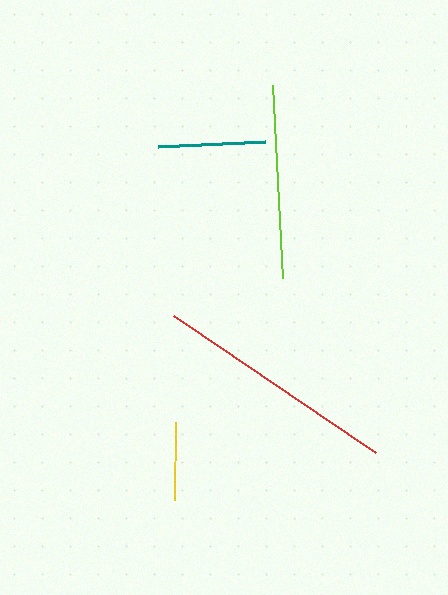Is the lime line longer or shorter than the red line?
The red line is longer than the lime line.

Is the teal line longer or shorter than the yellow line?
The teal line is longer than the yellow line.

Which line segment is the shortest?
The yellow line is the shortest at approximately 78 pixels.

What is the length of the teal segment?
The teal segment is approximately 107 pixels long.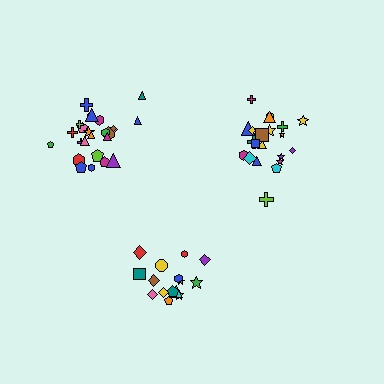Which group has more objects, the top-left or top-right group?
The top-left group.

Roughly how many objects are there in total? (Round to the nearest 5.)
Roughly 60 objects in total.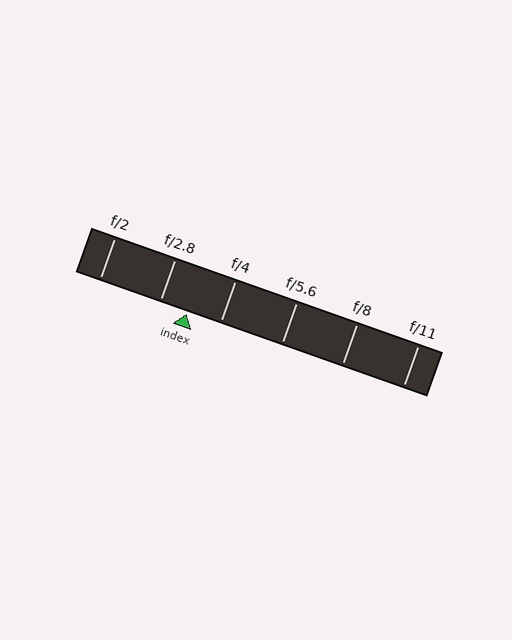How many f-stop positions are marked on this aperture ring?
There are 6 f-stop positions marked.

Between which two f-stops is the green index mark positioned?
The index mark is between f/2.8 and f/4.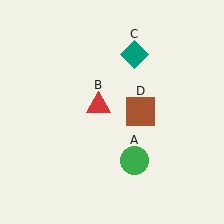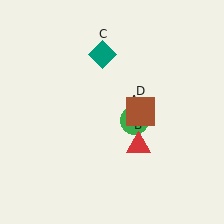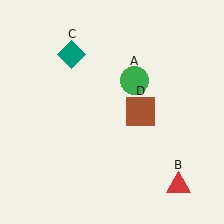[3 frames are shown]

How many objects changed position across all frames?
3 objects changed position: green circle (object A), red triangle (object B), teal diamond (object C).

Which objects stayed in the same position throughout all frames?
Brown square (object D) remained stationary.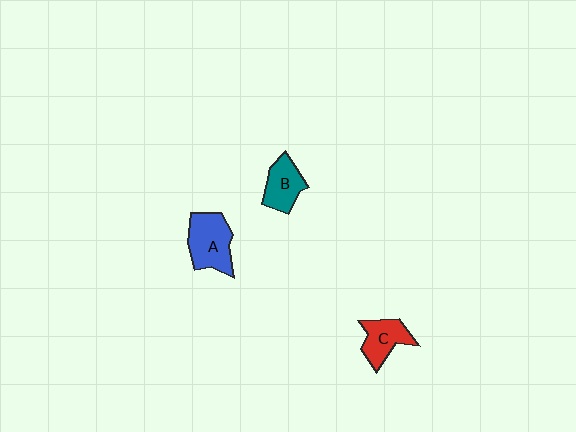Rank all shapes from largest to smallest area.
From largest to smallest: A (blue), B (teal), C (red).